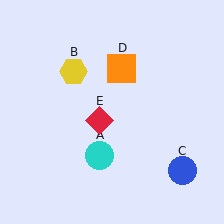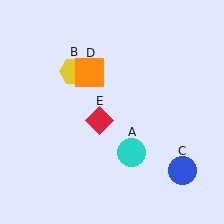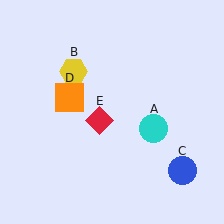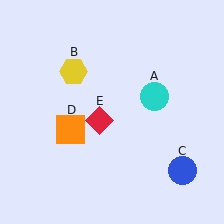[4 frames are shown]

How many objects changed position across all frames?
2 objects changed position: cyan circle (object A), orange square (object D).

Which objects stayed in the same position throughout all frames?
Yellow hexagon (object B) and blue circle (object C) and red diamond (object E) remained stationary.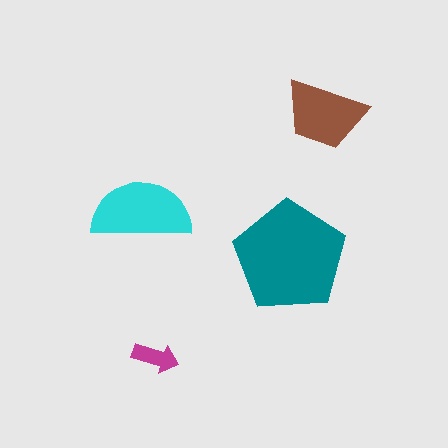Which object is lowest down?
The magenta arrow is bottommost.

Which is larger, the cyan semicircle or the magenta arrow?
The cyan semicircle.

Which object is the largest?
The teal pentagon.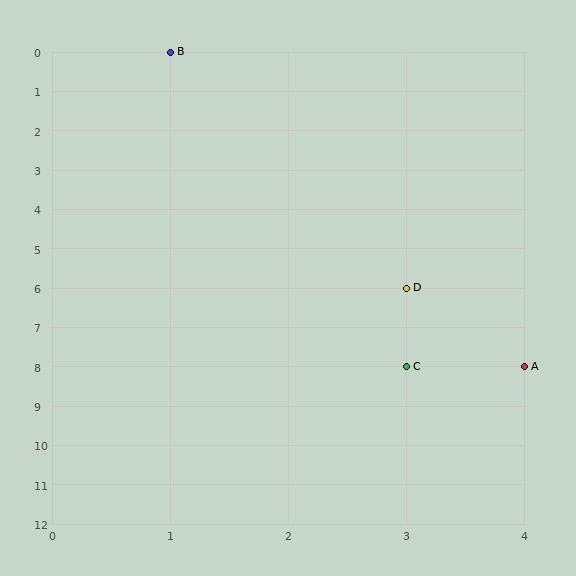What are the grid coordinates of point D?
Point D is at grid coordinates (3, 6).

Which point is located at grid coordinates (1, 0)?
Point B is at (1, 0).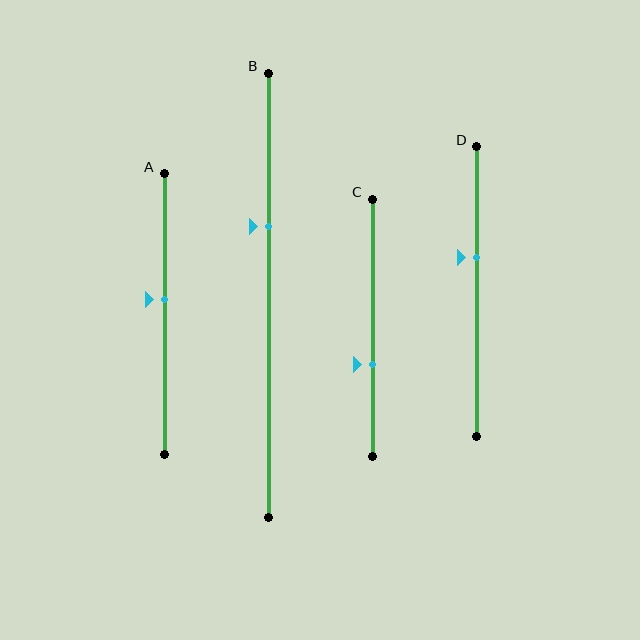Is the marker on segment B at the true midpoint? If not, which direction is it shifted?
No, the marker on segment B is shifted upward by about 15% of the segment length.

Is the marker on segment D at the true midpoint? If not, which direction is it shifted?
No, the marker on segment D is shifted upward by about 12% of the segment length.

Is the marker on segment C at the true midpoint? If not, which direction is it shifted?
No, the marker on segment C is shifted downward by about 14% of the segment length.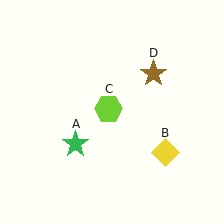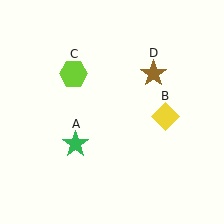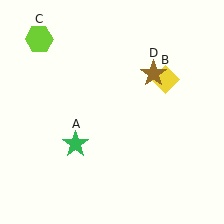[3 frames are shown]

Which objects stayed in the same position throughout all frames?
Green star (object A) and brown star (object D) remained stationary.